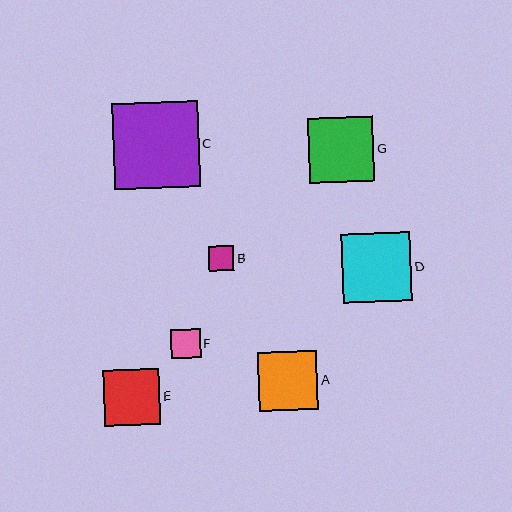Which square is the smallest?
Square B is the smallest with a size of approximately 25 pixels.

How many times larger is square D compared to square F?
Square D is approximately 2.4 times the size of square F.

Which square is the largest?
Square C is the largest with a size of approximately 86 pixels.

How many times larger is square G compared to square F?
Square G is approximately 2.2 times the size of square F.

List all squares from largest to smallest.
From largest to smallest: C, D, G, A, E, F, B.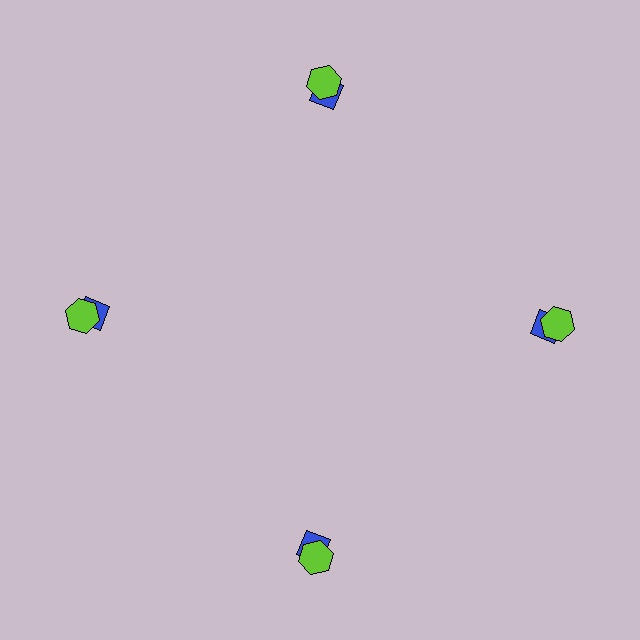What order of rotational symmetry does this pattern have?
This pattern has 4-fold rotational symmetry.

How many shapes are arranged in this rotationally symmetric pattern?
There are 8 shapes, arranged in 4 groups of 2.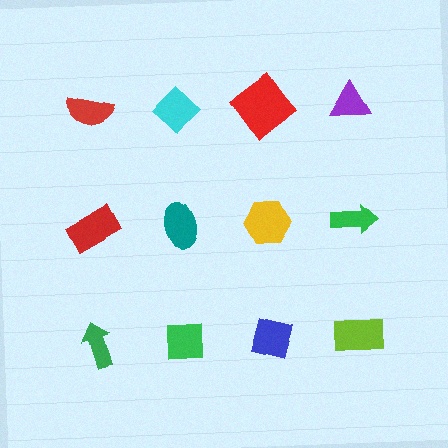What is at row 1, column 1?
A red semicircle.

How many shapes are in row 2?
4 shapes.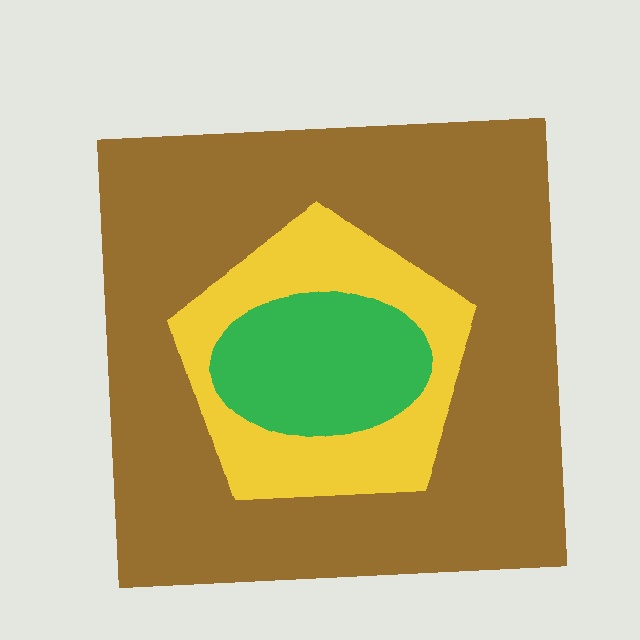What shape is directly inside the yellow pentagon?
The green ellipse.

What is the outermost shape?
The brown square.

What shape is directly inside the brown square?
The yellow pentagon.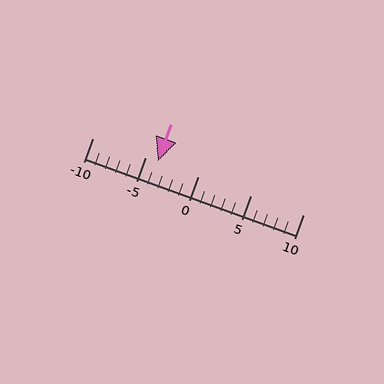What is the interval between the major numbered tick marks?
The major tick marks are spaced 5 units apart.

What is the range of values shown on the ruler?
The ruler shows values from -10 to 10.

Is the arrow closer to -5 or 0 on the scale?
The arrow is closer to -5.